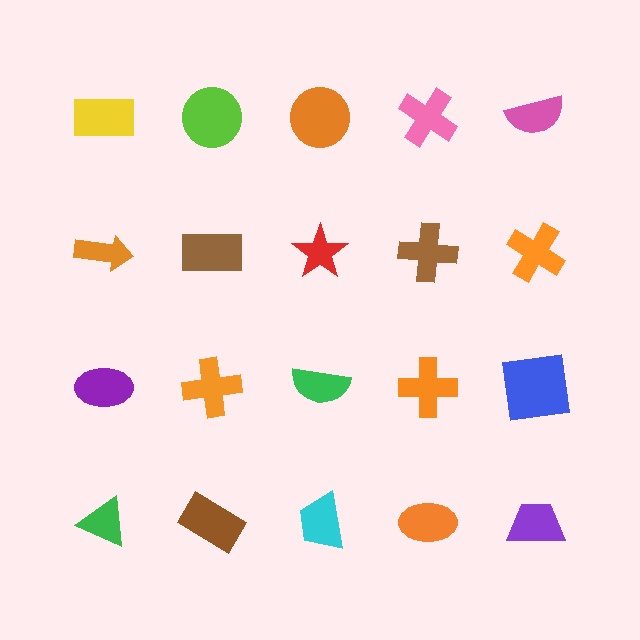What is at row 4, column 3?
A cyan trapezoid.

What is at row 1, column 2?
A lime circle.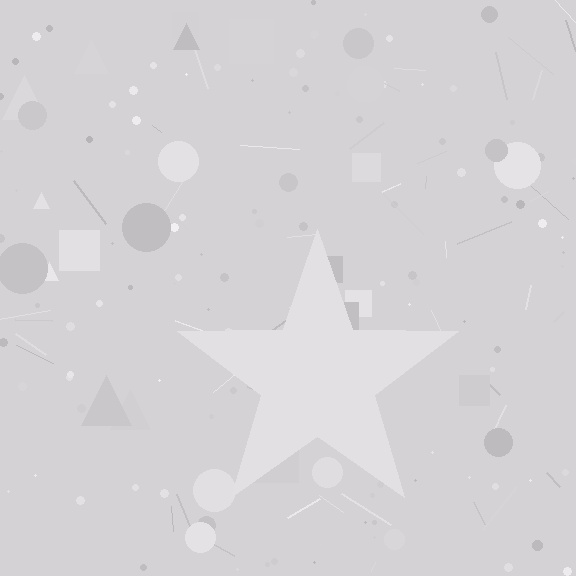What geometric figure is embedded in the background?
A star is embedded in the background.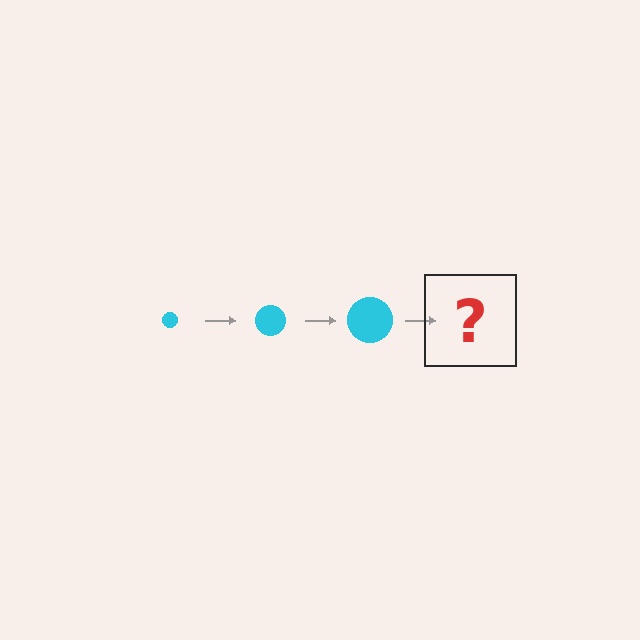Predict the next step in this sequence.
The next step is a cyan circle, larger than the previous one.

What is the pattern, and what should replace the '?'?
The pattern is that the circle gets progressively larger each step. The '?' should be a cyan circle, larger than the previous one.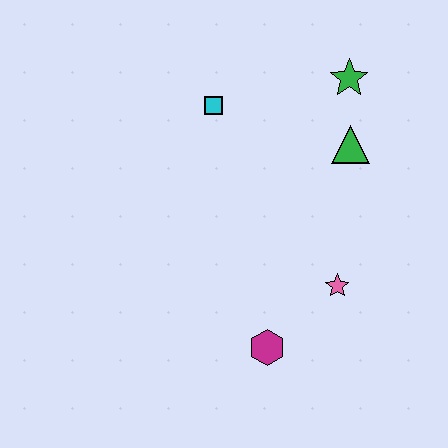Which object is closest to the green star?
The green triangle is closest to the green star.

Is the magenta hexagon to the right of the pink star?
No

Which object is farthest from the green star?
The magenta hexagon is farthest from the green star.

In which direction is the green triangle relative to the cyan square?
The green triangle is to the right of the cyan square.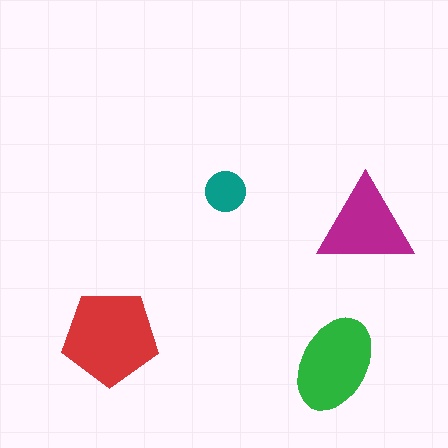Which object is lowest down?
The green ellipse is bottommost.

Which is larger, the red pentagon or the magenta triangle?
The red pentagon.